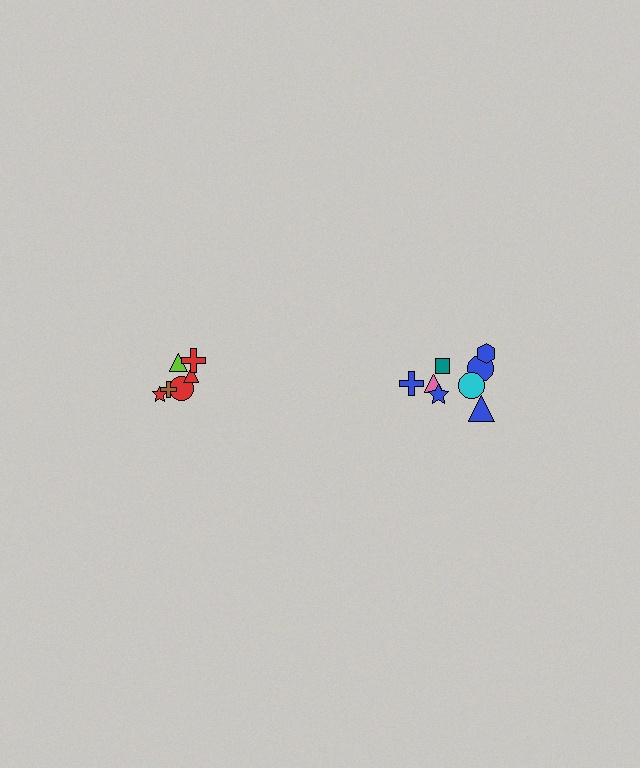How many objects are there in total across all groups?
There are 14 objects.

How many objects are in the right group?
There are 8 objects.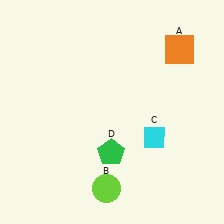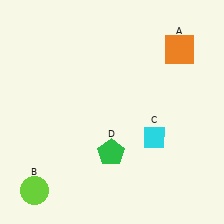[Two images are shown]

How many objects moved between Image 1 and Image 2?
1 object moved between the two images.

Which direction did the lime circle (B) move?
The lime circle (B) moved left.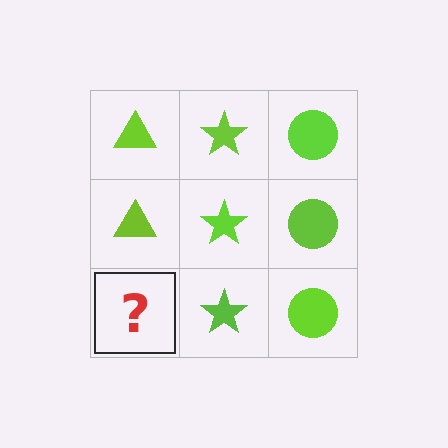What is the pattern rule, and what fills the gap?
The rule is that each column has a consistent shape. The gap should be filled with a lime triangle.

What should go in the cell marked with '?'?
The missing cell should contain a lime triangle.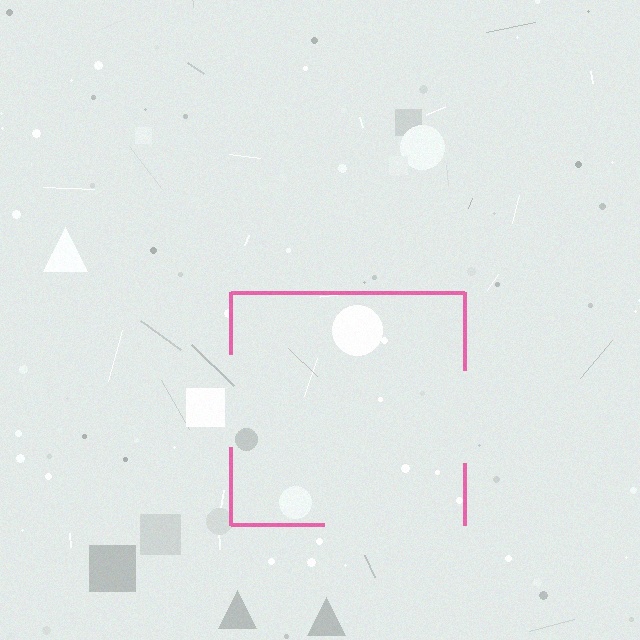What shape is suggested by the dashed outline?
The dashed outline suggests a square.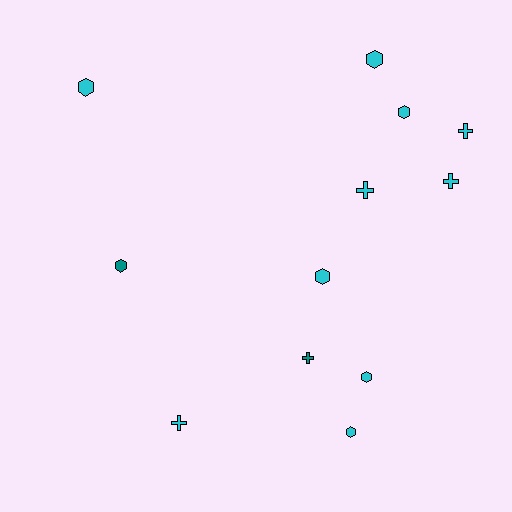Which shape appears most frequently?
Hexagon, with 7 objects.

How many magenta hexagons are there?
There are no magenta hexagons.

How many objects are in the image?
There are 12 objects.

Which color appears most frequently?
Cyan, with 10 objects.